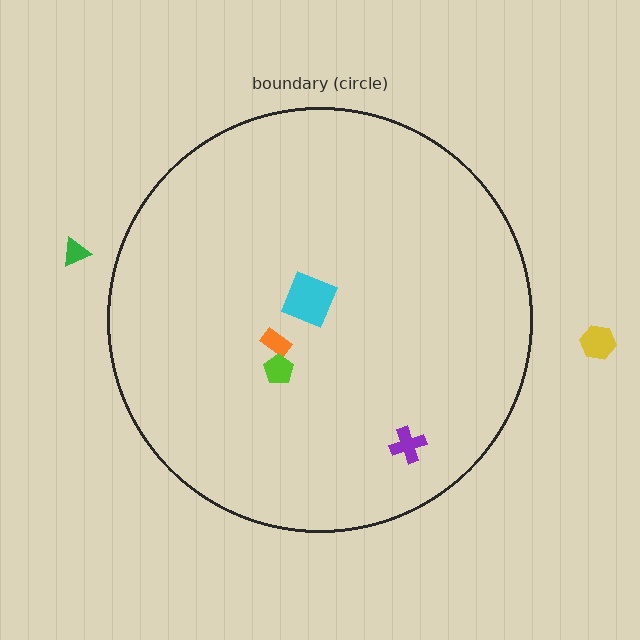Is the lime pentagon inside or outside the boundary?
Inside.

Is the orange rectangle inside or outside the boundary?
Inside.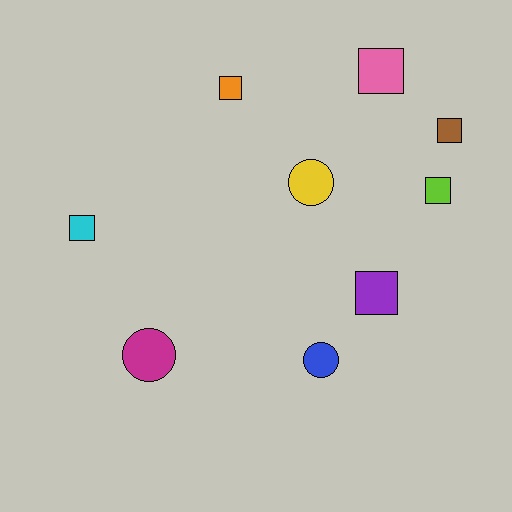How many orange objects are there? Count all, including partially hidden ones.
There is 1 orange object.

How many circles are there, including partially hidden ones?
There are 3 circles.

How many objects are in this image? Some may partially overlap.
There are 9 objects.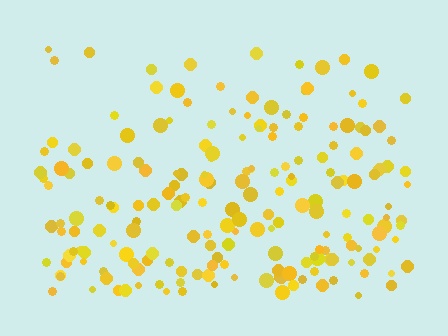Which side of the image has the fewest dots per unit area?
The top.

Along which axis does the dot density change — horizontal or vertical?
Vertical.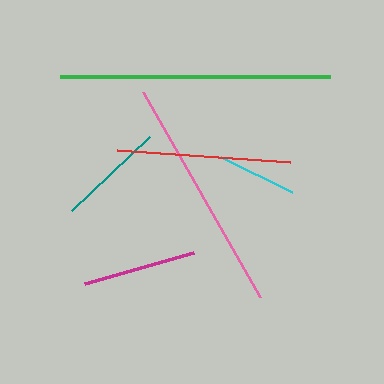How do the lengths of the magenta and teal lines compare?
The magenta and teal lines are approximately the same length.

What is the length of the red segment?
The red segment is approximately 173 pixels long.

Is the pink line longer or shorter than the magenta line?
The pink line is longer than the magenta line.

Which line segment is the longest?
The green line is the longest at approximately 270 pixels.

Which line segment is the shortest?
The cyan line is the shortest at approximately 80 pixels.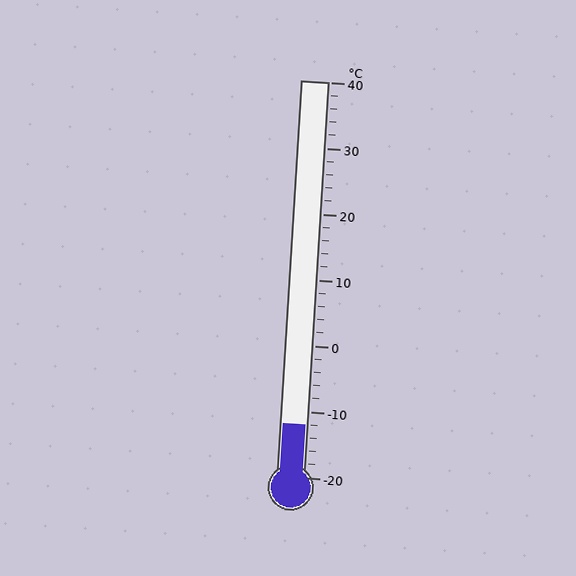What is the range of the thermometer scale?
The thermometer scale ranges from -20°C to 40°C.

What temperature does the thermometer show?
The thermometer shows approximately -12°C.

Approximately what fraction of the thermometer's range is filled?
The thermometer is filled to approximately 15% of its range.